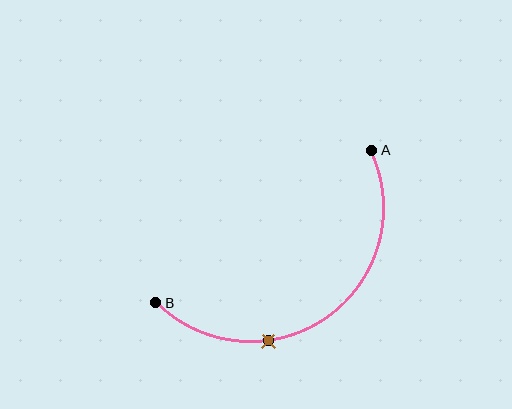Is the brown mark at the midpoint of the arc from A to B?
No. The brown mark lies on the arc but is closer to endpoint B. The arc midpoint would be at the point on the curve equidistant along the arc from both A and B.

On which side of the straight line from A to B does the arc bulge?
The arc bulges below and to the right of the straight line connecting A and B.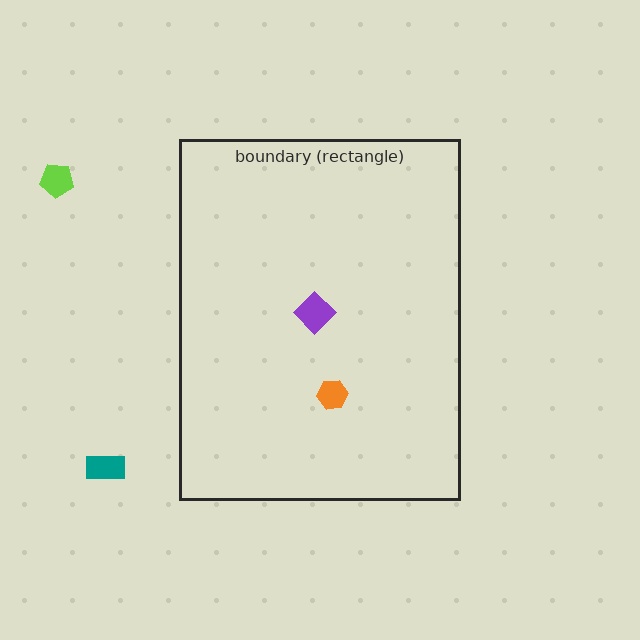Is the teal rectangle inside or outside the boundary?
Outside.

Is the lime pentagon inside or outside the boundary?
Outside.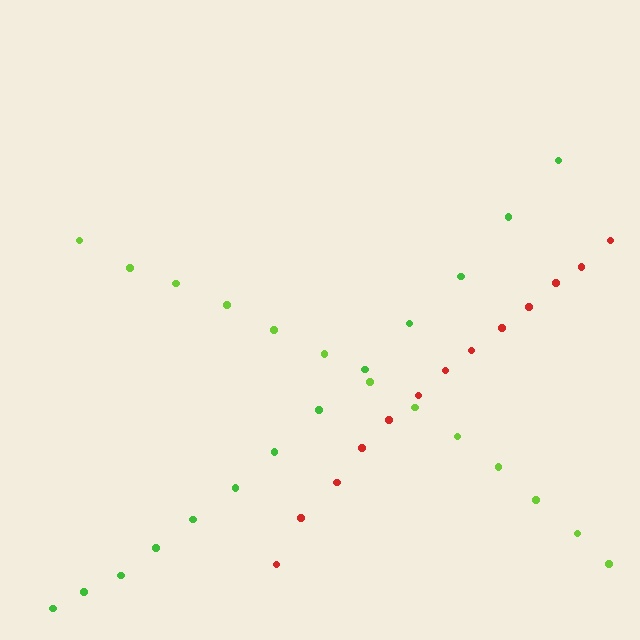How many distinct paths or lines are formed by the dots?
There are 3 distinct paths.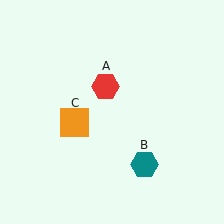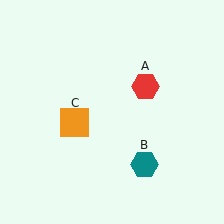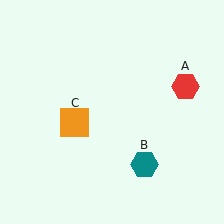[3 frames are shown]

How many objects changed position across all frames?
1 object changed position: red hexagon (object A).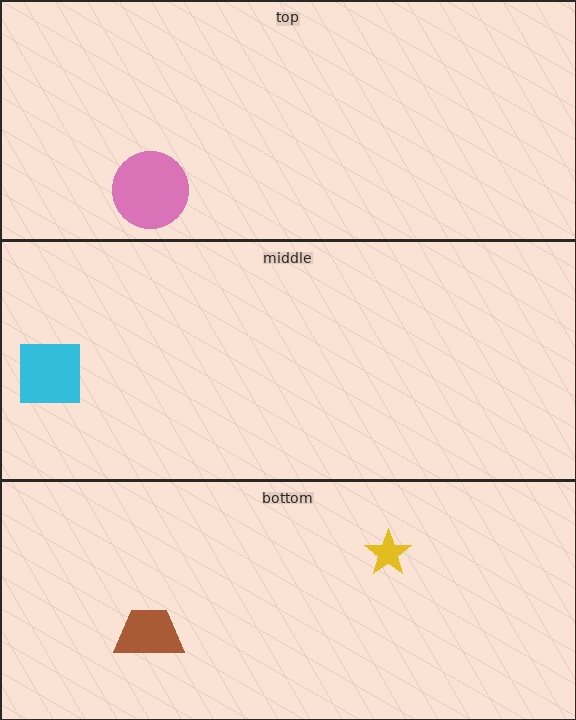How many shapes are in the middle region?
1.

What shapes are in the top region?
The pink circle.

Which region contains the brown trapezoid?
The bottom region.